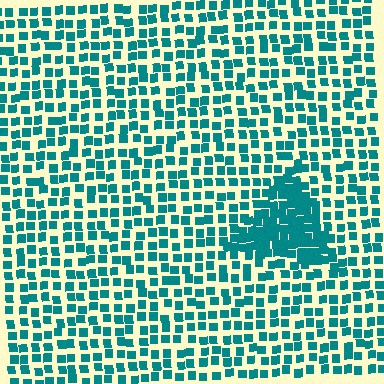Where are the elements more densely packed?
The elements are more densely packed inside the triangle boundary.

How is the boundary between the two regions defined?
The boundary is defined by a change in element density (approximately 2.1x ratio). All elements are the same color, size, and shape.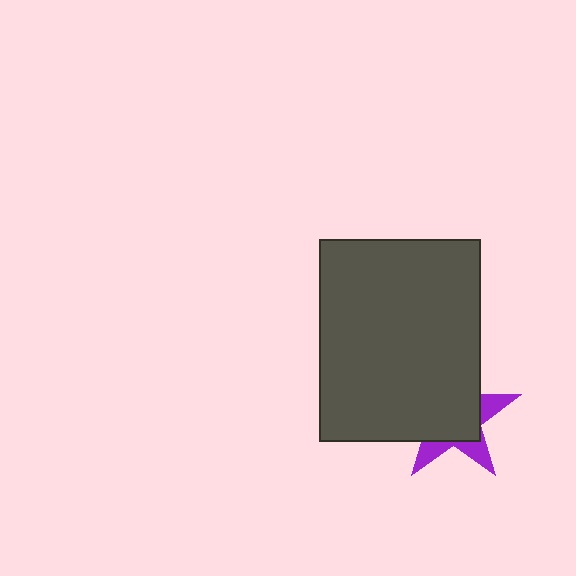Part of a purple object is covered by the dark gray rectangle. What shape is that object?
It is a star.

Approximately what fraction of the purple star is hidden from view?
Roughly 68% of the purple star is hidden behind the dark gray rectangle.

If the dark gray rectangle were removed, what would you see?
You would see the complete purple star.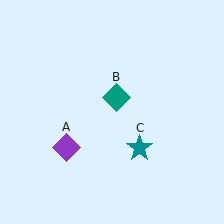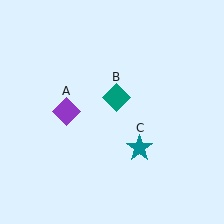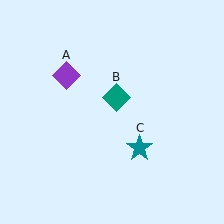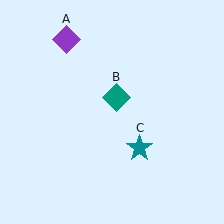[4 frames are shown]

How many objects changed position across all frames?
1 object changed position: purple diamond (object A).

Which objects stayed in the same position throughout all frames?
Teal diamond (object B) and teal star (object C) remained stationary.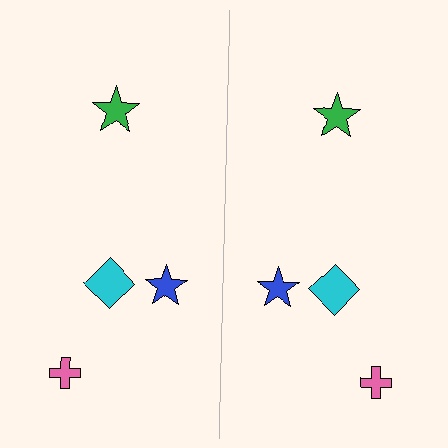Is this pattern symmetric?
Yes, this pattern has bilateral (reflection) symmetry.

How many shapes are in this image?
There are 8 shapes in this image.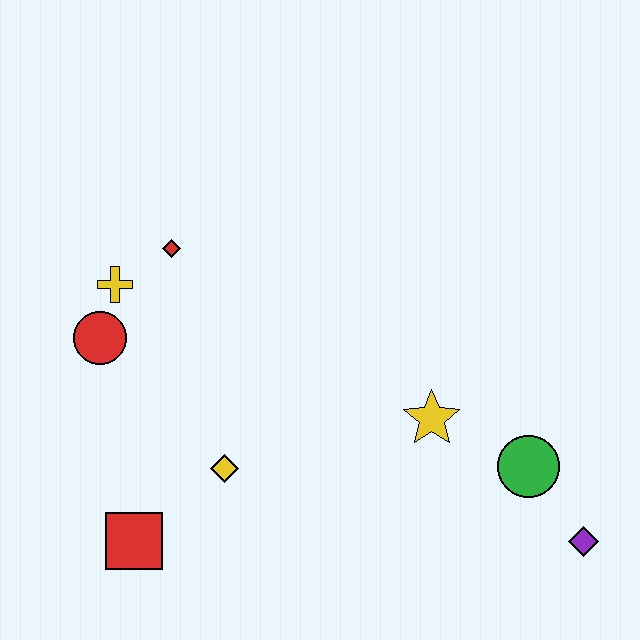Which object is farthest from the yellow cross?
The purple diamond is farthest from the yellow cross.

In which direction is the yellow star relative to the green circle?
The yellow star is to the left of the green circle.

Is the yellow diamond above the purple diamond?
Yes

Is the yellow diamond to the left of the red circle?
No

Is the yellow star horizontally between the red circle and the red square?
No